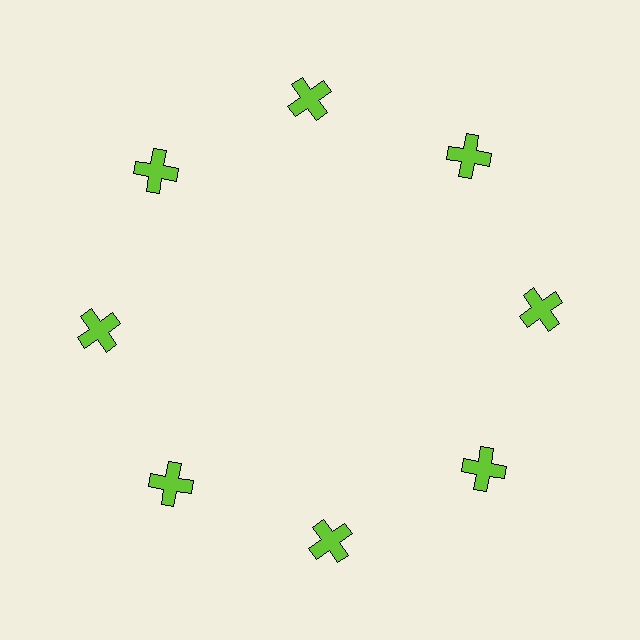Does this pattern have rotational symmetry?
Yes, this pattern has 8-fold rotational symmetry. It looks the same after rotating 45 degrees around the center.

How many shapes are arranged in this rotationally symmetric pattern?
There are 8 shapes, arranged in 8 groups of 1.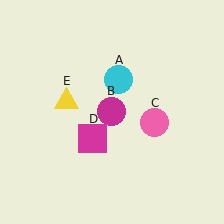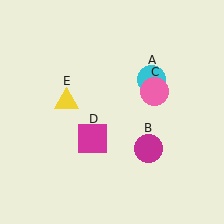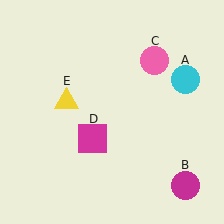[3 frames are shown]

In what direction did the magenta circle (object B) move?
The magenta circle (object B) moved down and to the right.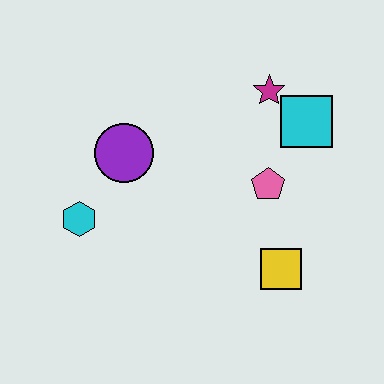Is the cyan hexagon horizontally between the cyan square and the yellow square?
No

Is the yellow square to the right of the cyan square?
No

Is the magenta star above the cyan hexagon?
Yes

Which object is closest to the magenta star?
The cyan square is closest to the magenta star.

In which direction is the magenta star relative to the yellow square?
The magenta star is above the yellow square.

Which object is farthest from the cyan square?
The cyan hexagon is farthest from the cyan square.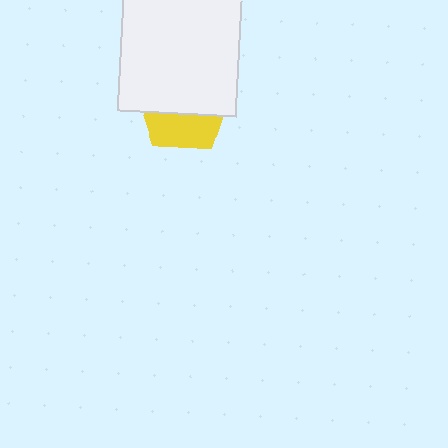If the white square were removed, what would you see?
You would see the complete yellow pentagon.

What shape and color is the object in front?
The object in front is a white square.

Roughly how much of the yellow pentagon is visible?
A small part of it is visible (roughly 37%).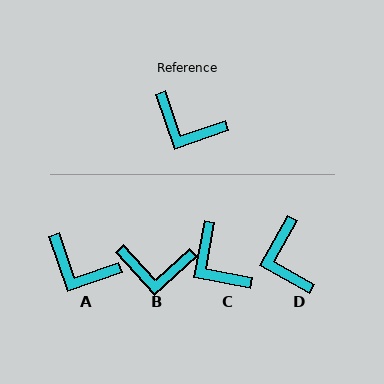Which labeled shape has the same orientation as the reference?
A.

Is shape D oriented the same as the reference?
No, it is off by about 49 degrees.